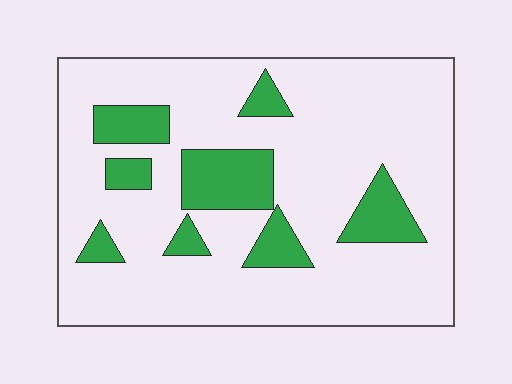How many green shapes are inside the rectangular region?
8.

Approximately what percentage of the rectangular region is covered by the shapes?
Approximately 20%.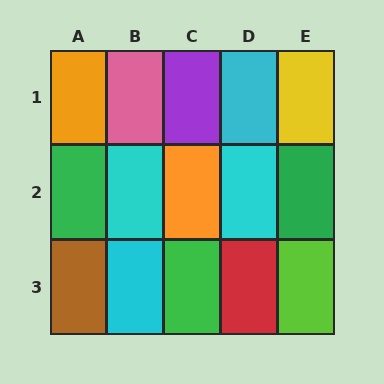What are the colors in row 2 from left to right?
Green, cyan, orange, cyan, green.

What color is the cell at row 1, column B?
Pink.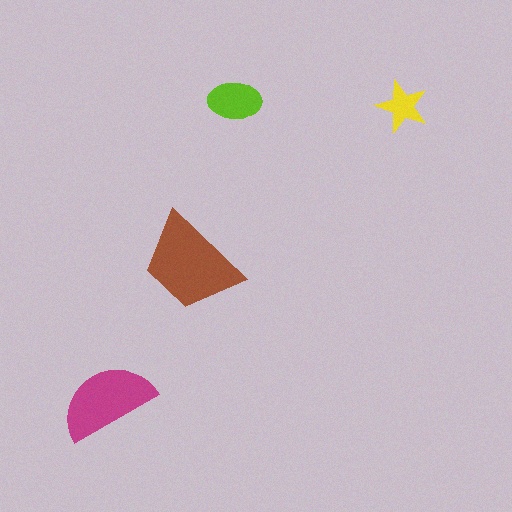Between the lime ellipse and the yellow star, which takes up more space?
The lime ellipse.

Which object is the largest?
The brown trapezoid.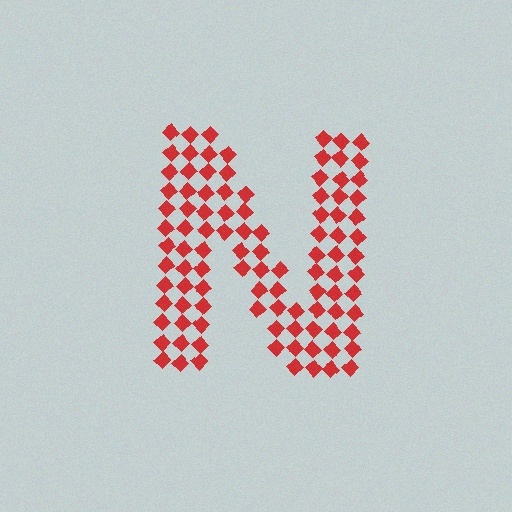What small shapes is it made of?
It is made of small diamonds.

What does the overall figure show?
The overall figure shows the letter N.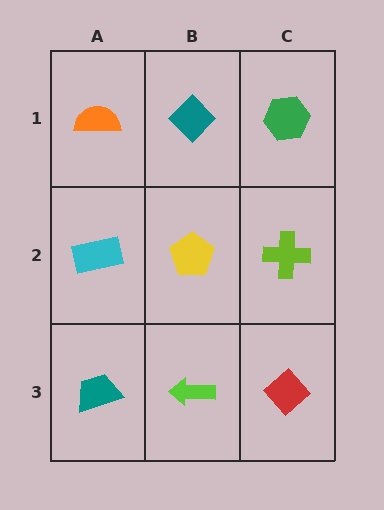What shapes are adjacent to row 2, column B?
A teal diamond (row 1, column B), a lime arrow (row 3, column B), a cyan rectangle (row 2, column A), a lime cross (row 2, column C).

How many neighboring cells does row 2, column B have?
4.